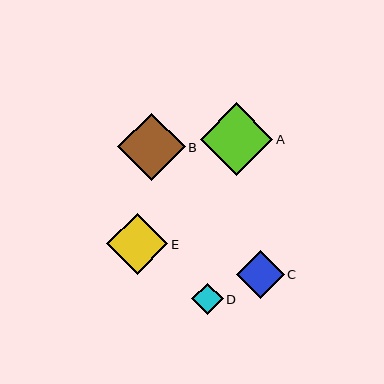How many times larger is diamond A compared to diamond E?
Diamond A is approximately 1.2 times the size of diamond E.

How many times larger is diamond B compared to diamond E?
Diamond B is approximately 1.1 times the size of diamond E.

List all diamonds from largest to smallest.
From largest to smallest: A, B, E, C, D.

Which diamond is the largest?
Diamond A is the largest with a size of approximately 72 pixels.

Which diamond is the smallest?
Diamond D is the smallest with a size of approximately 31 pixels.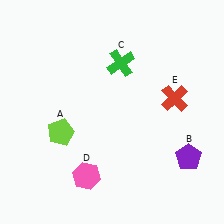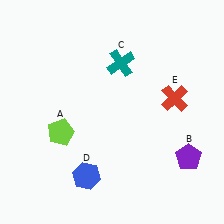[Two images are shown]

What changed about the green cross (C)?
In Image 1, C is green. In Image 2, it changed to teal.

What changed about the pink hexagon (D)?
In Image 1, D is pink. In Image 2, it changed to blue.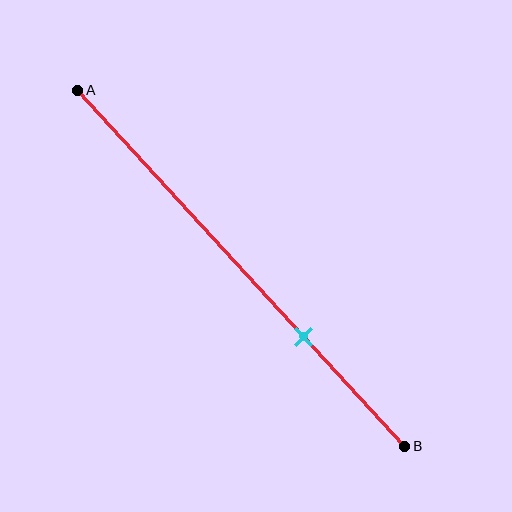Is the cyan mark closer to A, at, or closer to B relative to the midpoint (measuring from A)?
The cyan mark is closer to point B than the midpoint of segment AB.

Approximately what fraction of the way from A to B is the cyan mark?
The cyan mark is approximately 70% of the way from A to B.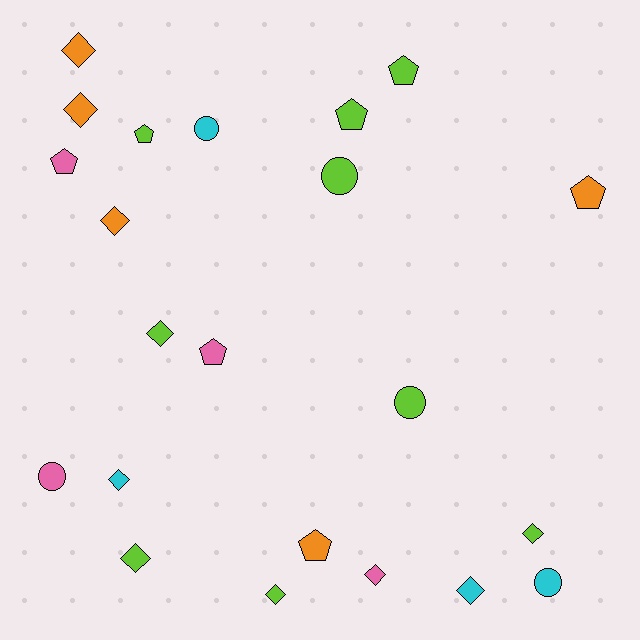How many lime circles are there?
There are 2 lime circles.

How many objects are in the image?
There are 22 objects.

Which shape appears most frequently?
Diamond, with 10 objects.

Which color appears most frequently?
Lime, with 9 objects.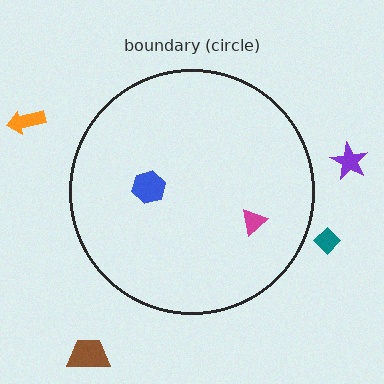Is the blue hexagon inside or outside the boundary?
Inside.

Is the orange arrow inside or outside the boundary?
Outside.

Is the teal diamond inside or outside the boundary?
Outside.